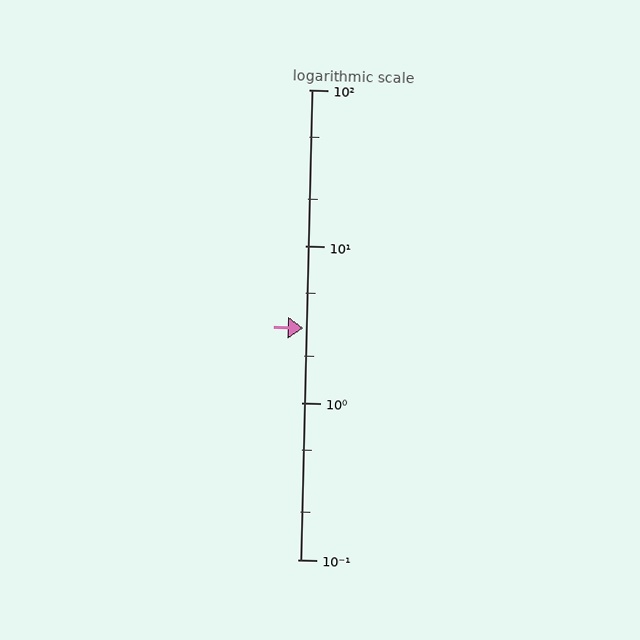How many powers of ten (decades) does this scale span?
The scale spans 3 decades, from 0.1 to 100.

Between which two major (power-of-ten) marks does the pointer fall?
The pointer is between 1 and 10.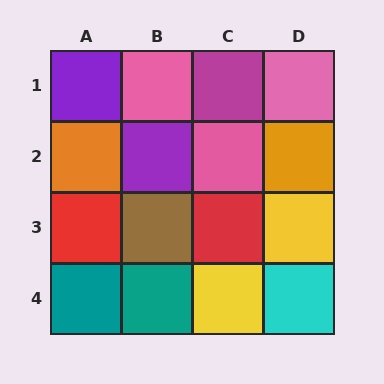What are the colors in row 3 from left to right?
Red, brown, red, yellow.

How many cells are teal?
2 cells are teal.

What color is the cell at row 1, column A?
Purple.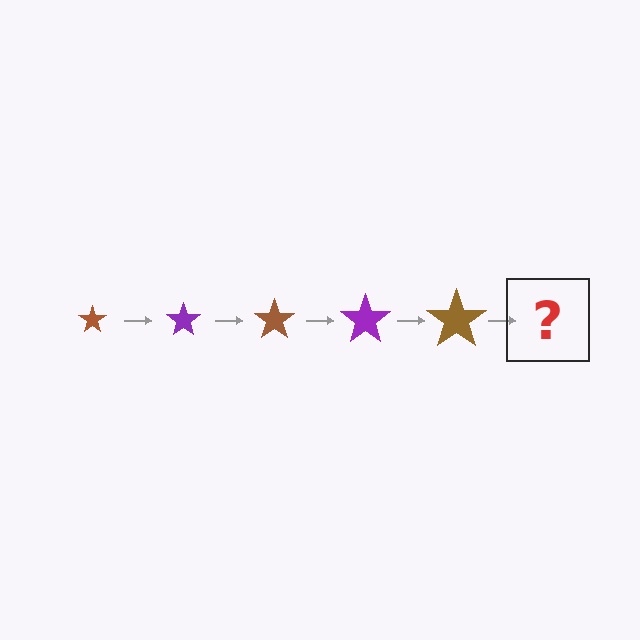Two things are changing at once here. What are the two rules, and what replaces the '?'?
The two rules are that the star grows larger each step and the color cycles through brown and purple. The '?' should be a purple star, larger than the previous one.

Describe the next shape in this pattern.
It should be a purple star, larger than the previous one.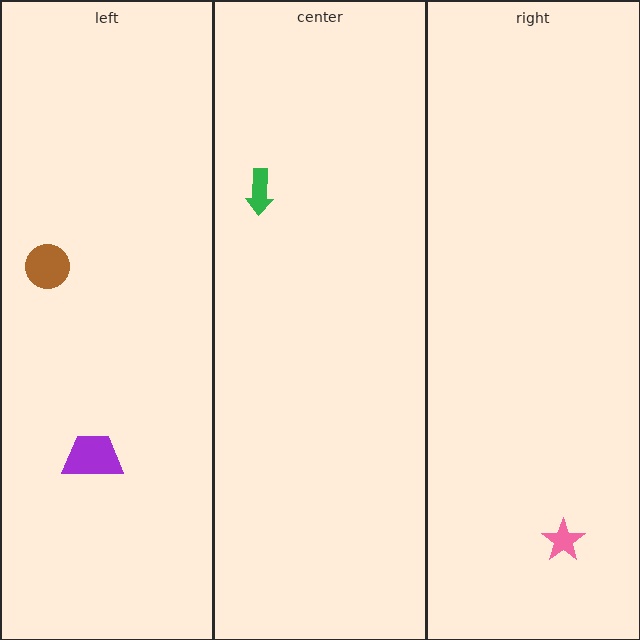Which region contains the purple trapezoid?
The left region.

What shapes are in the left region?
The purple trapezoid, the brown circle.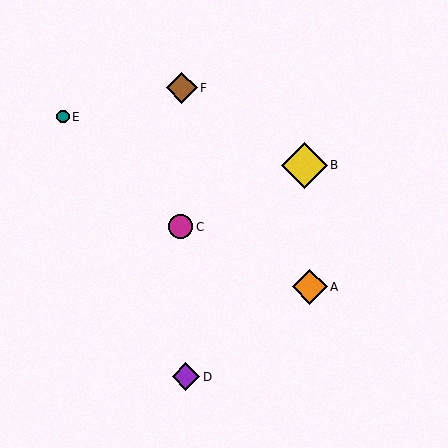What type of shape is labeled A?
Shape A is an orange diamond.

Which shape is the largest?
The yellow diamond (labeled B) is the largest.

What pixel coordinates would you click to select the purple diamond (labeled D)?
Click at (186, 377) to select the purple diamond D.